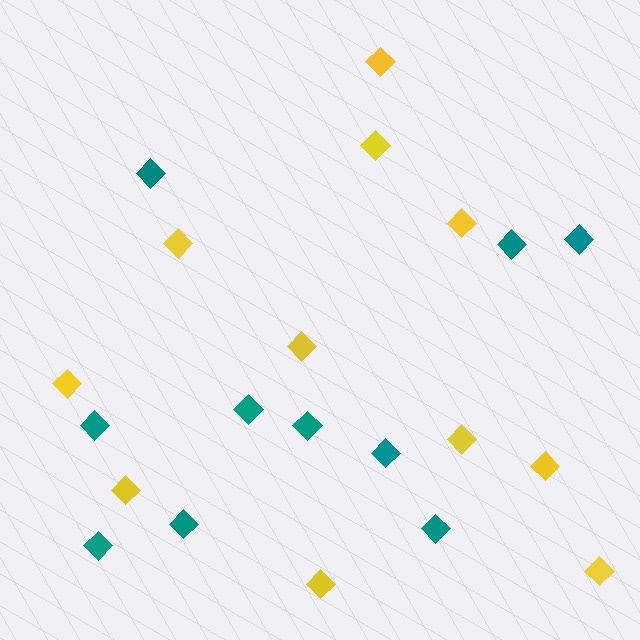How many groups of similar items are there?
There are 2 groups: one group of yellow diamonds (11) and one group of teal diamonds (10).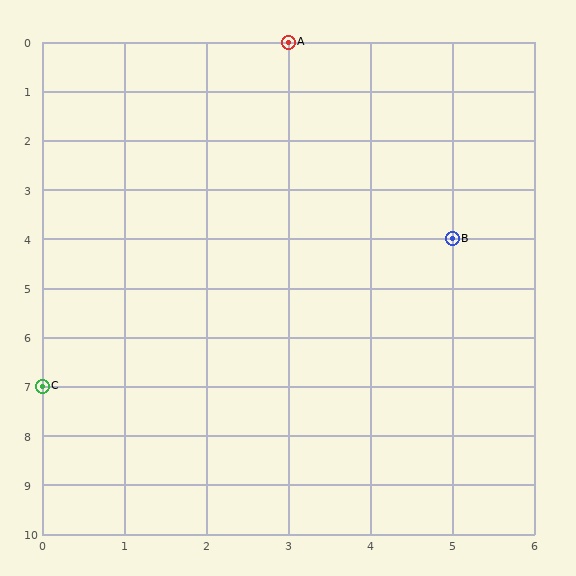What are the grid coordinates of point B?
Point B is at grid coordinates (5, 4).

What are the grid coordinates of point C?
Point C is at grid coordinates (0, 7).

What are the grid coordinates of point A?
Point A is at grid coordinates (3, 0).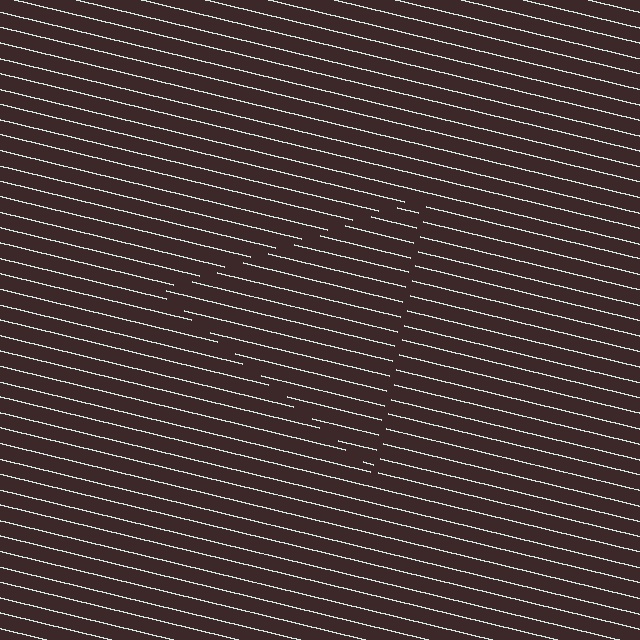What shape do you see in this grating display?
An illusory triangle. The interior of the shape contains the same grating, shifted by half a period — the contour is defined by the phase discontinuity where line-ends from the inner and outer gratings abut.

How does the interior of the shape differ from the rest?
The interior of the shape contains the same grating, shifted by half a period — the contour is defined by the phase discontinuity where line-ends from the inner and outer gratings abut.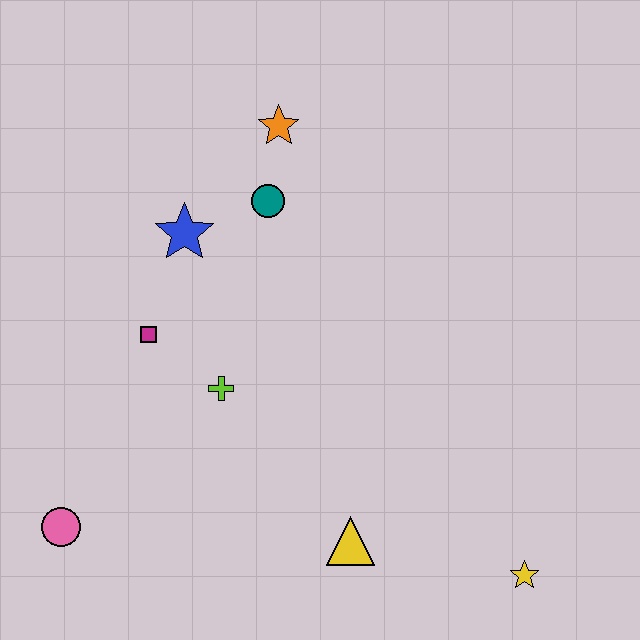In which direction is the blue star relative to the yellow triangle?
The blue star is above the yellow triangle.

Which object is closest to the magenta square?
The lime cross is closest to the magenta square.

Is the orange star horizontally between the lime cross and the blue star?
No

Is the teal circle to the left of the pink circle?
No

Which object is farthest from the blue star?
The yellow star is farthest from the blue star.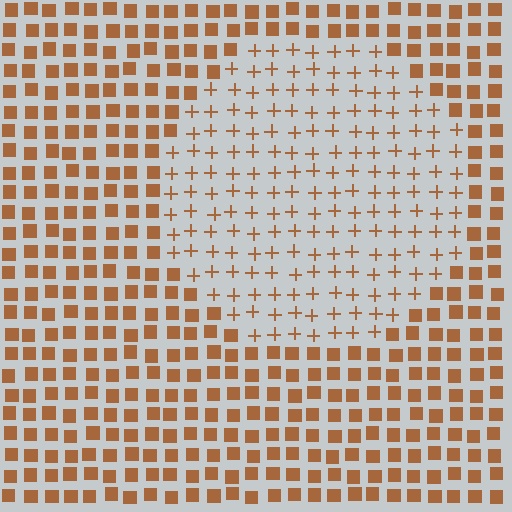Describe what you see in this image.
The image is filled with small brown elements arranged in a uniform grid. A circle-shaped region contains plus signs, while the surrounding area contains squares. The boundary is defined purely by the change in element shape.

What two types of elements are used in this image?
The image uses plus signs inside the circle region and squares outside it.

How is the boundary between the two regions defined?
The boundary is defined by a change in element shape: plus signs inside vs. squares outside. All elements share the same color and spacing.